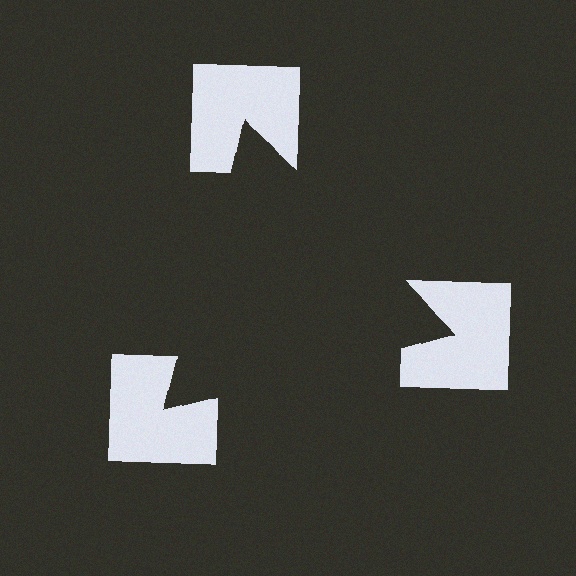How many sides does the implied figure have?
3 sides.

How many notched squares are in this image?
There are 3 — one at each vertex of the illusory triangle.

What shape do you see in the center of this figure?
An illusory triangle — its edges are inferred from the aligned wedge cuts in the notched squares, not physically drawn.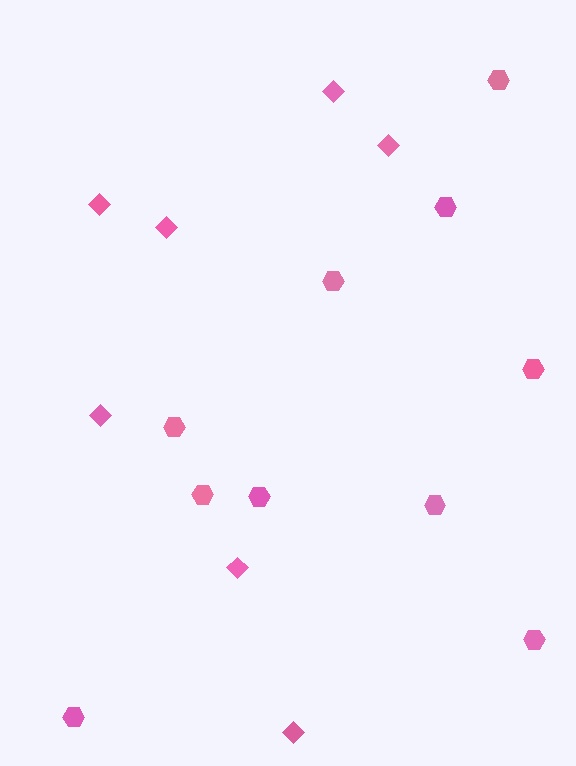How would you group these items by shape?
There are 2 groups: one group of hexagons (10) and one group of diamonds (7).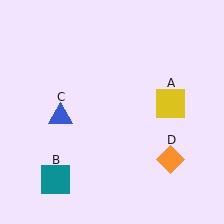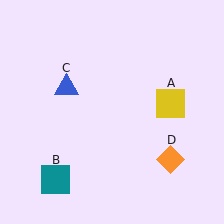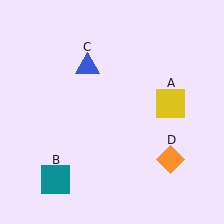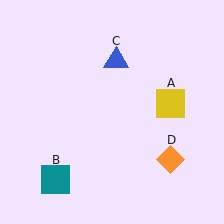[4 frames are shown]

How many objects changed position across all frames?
1 object changed position: blue triangle (object C).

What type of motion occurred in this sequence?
The blue triangle (object C) rotated clockwise around the center of the scene.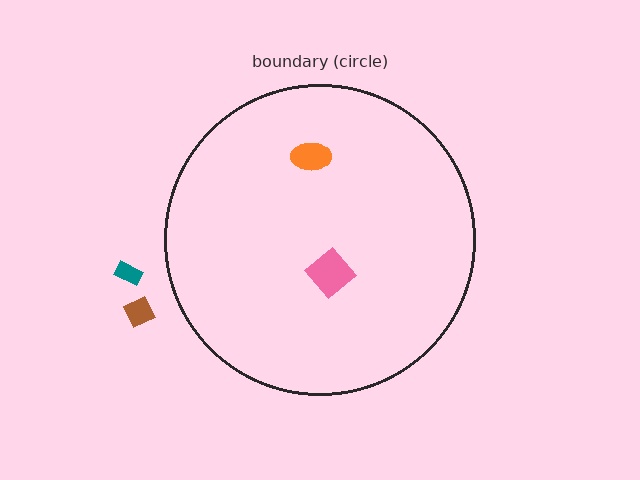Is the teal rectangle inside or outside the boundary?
Outside.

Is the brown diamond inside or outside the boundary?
Outside.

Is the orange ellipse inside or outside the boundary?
Inside.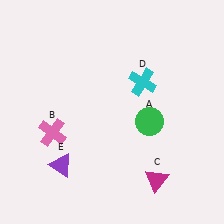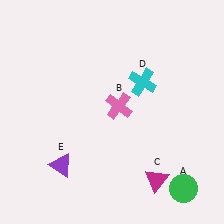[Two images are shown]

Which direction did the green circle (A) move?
The green circle (A) moved down.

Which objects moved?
The objects that moved are: the green circle (A), the pink cross (B).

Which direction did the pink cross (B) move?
The pink cross (B) moved right.